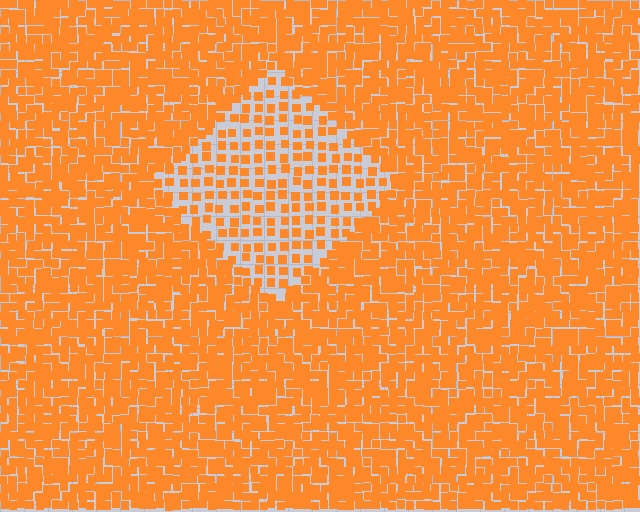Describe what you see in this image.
The image contains small orange elements arranged at two different densities. A diamond-shaped region is visible where the elements are less densely packed than the surrounding area.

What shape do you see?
I see a diamond.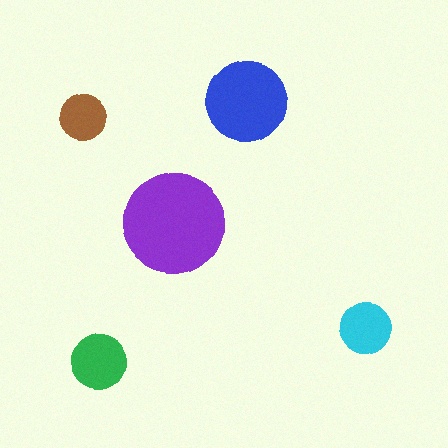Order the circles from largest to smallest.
the purple one, the blue one, the green one, the cyan one, the brown one.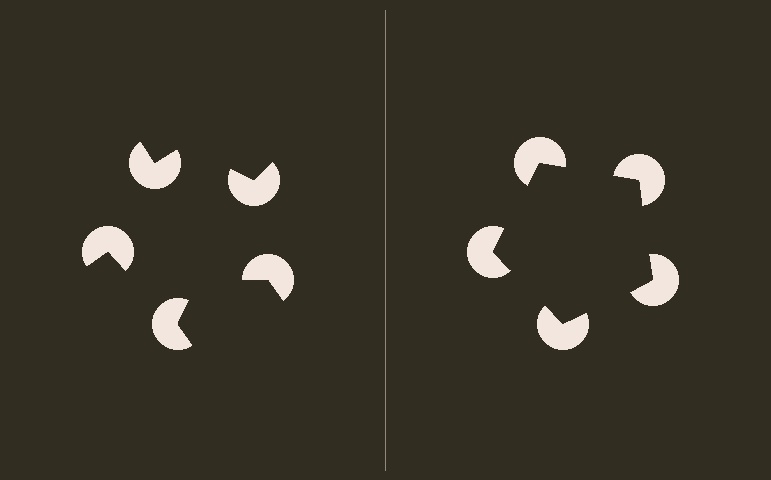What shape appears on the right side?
An illusory pentagon.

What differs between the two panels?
The pac-man discs are positioned identically on both sides; only the wedge orientations differ. On the right they align to a pentagon; on the left they are misaligned.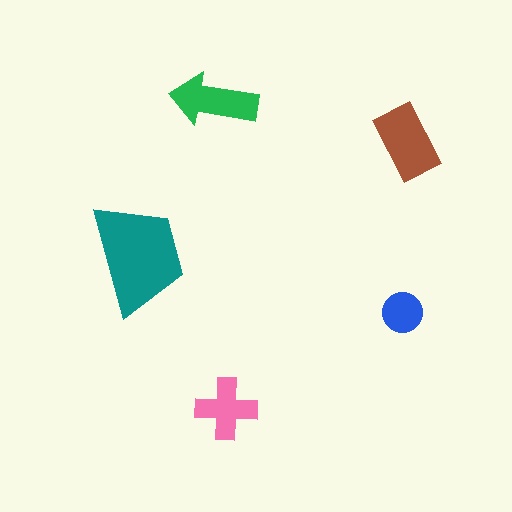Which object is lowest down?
The pink cross is bottommost.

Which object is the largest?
The teal trapezoid.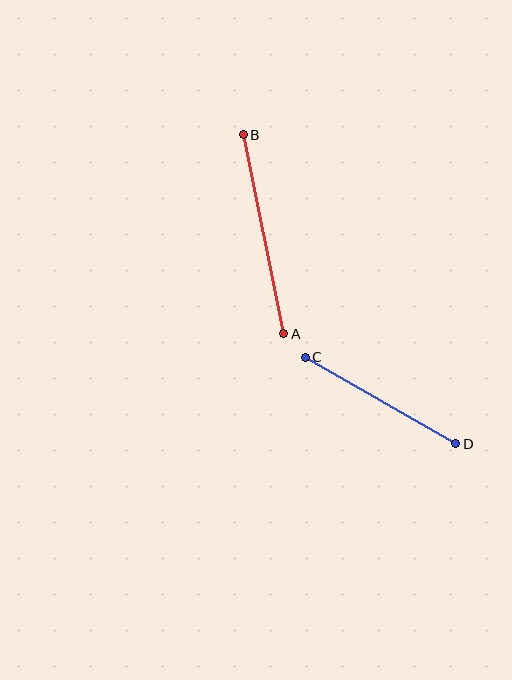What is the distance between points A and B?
The distance is approximately 203 pixels.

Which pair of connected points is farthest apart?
Points A and B are farthest apart.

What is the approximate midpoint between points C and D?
The midpoint is at approximately (380, 401) pixels.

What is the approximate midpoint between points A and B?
The midpoint is at approximately (264, 234) pixels.